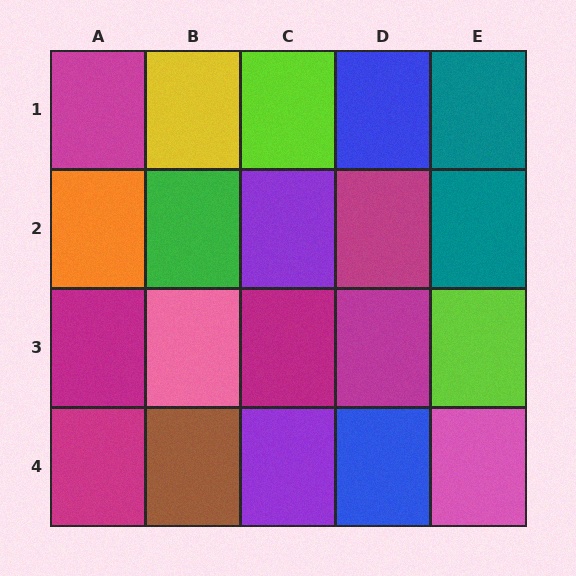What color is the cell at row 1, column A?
Magenta.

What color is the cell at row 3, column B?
Pink.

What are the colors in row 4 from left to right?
Magenta, brown, purple, blue, pink.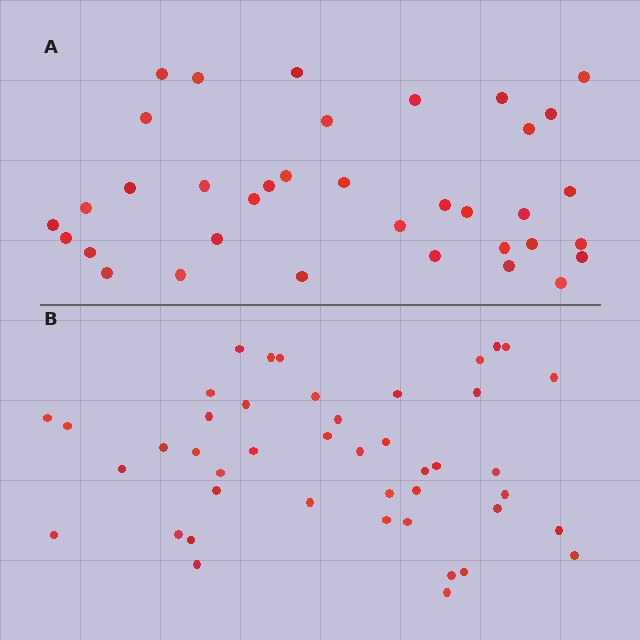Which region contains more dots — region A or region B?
Region B (the bottom region) has more dots.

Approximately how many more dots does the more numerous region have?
Region B has roughly 8 or so more dots than region A.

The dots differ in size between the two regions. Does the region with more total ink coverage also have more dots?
No. Region A has more total ink coverage because its dots are larger, but region B actually contains more individual dots. Total area can be misleading — the number of items is what matters here.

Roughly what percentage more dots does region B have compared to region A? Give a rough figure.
About 20% more.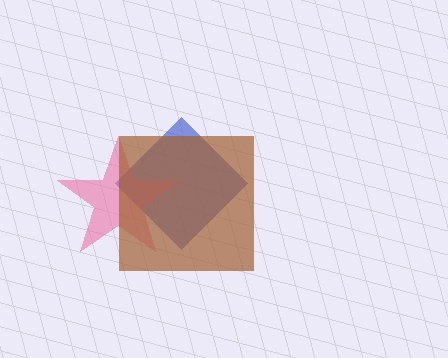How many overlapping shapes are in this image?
There are 3 overlapping shapes in the image.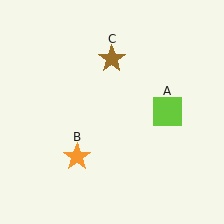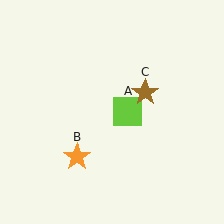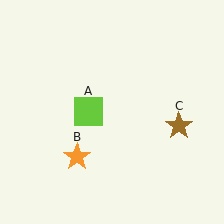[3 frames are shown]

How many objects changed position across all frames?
2 objects changed position: lime square (object A), brown star (object C).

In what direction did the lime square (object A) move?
The lime square (object A) moved left.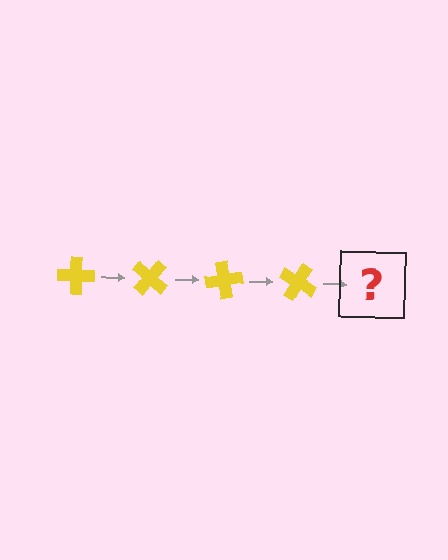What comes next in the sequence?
The next element should be a yellow cross rotated 160 degrees.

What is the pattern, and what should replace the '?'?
The pattern is that the cross rotates 40 degrees each step. The '?' should be a yellow cross rotated 160 degrees.